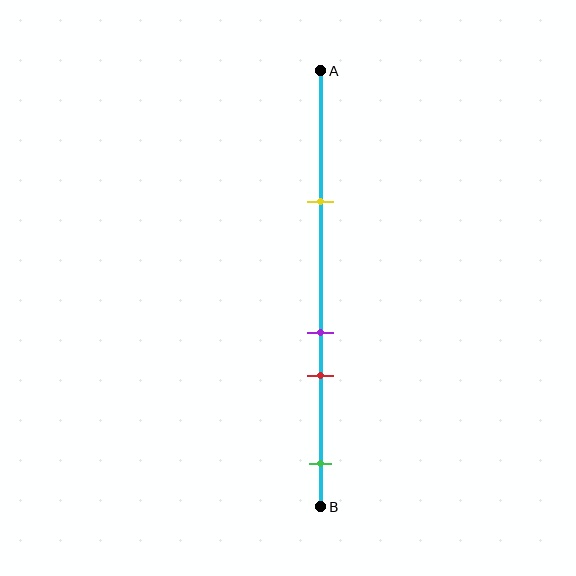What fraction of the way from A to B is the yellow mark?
The yellow mark is approximately 30% (0.3) of the way from A to B.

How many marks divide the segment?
There are 4 marks dividing the segment.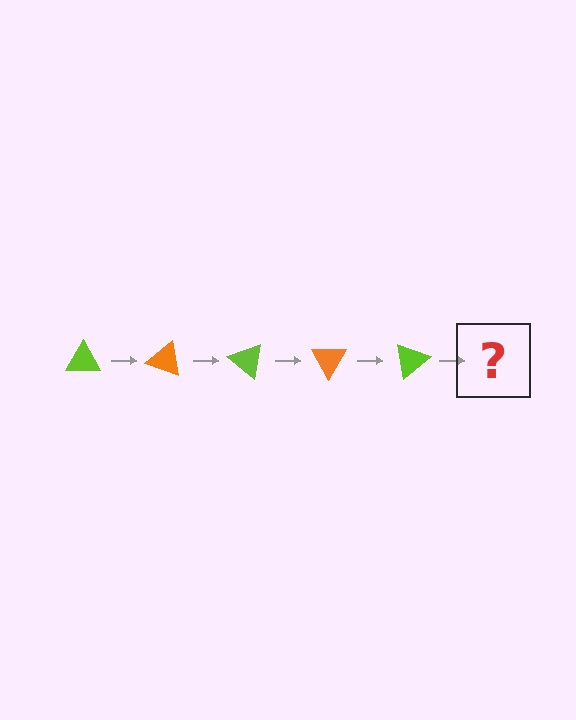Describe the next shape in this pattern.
It should be an orange triangle, rotated 100 degrees from the start.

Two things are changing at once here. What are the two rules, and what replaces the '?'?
The two rules are that it rotates 20 degrees each step and the color cycles through lime and orange. The '?' should be an orange triangle, rotated 100 degrees from the start.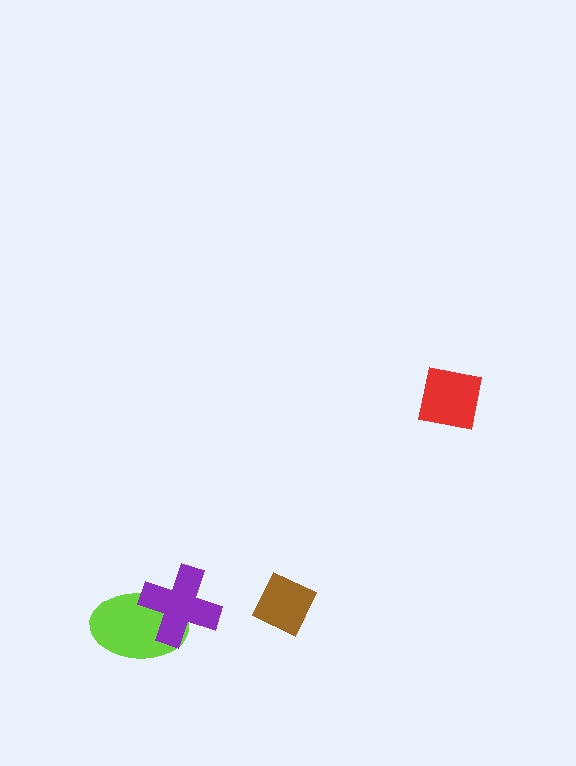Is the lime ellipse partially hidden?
Yes, it is partially covered by another shape.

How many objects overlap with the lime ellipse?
1 object overlaps with the lime ellipse.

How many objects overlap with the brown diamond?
0 objects overlap with the brown diamond.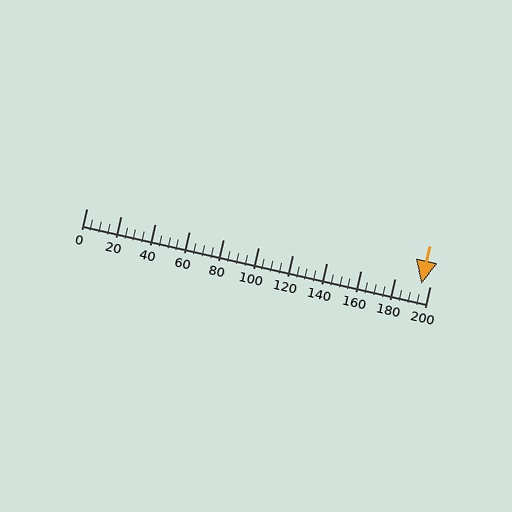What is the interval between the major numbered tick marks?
The major tick marks are spaced 20 units apart.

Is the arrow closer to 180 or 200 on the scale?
The arrow is closer to 200.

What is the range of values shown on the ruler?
The ruler shows values from 0 to 200.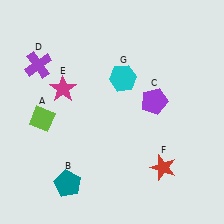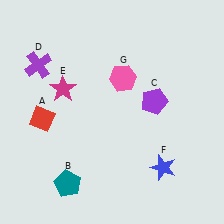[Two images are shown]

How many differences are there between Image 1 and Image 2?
There are 3 differences between the two images.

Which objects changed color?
A changed from lime to red. F changed from red to blue. G changed from cyan to pink.